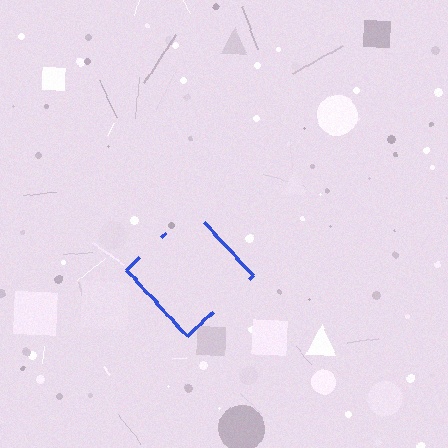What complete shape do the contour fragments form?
The contour fragments form a diamond.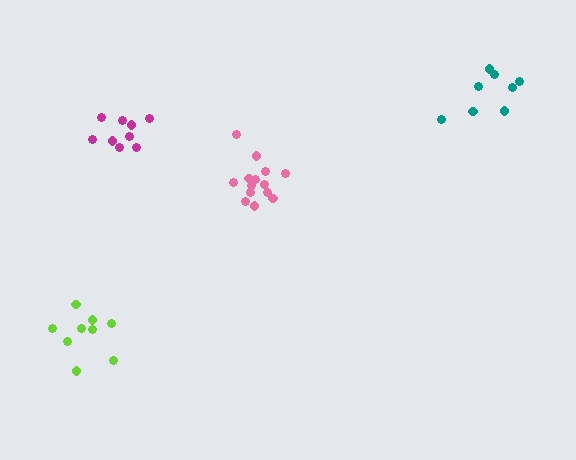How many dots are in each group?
Group 1: 9 dots, Group 2: 14 dots, Group 3: 8 dots, Group 4: 9 dots (40 total).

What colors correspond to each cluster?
The clusters are colored: lime, pink, teal, magenta.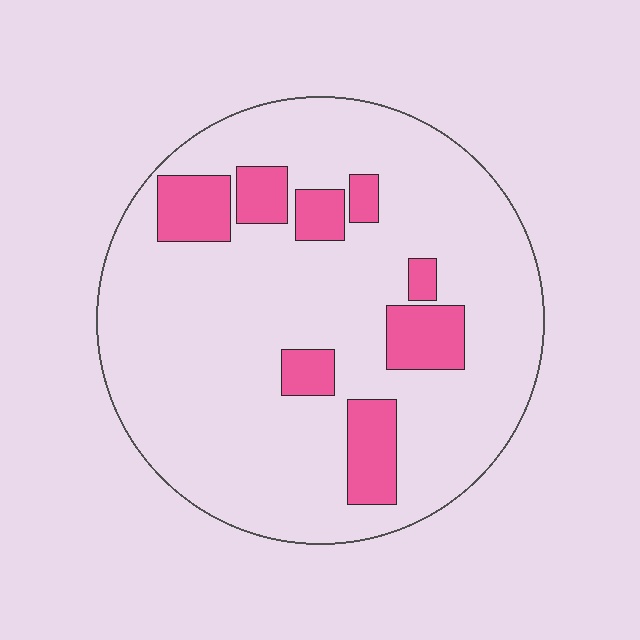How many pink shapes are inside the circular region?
8.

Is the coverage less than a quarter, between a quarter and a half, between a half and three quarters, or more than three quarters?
Less than a quarter.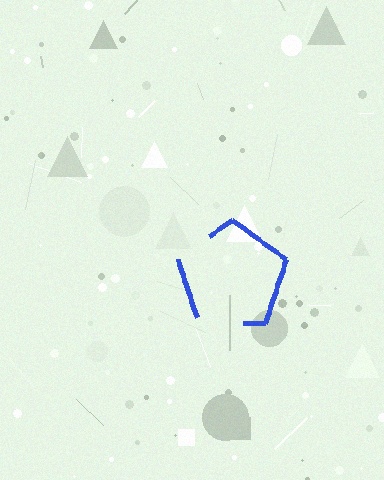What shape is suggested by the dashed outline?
The dashed outline suggests a pentagon.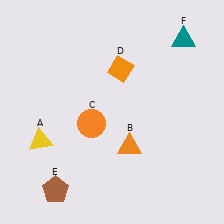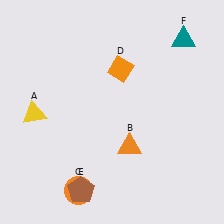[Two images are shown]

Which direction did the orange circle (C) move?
The orange circle (C) moved down.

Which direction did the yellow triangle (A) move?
The yellow triangle (A) moved up.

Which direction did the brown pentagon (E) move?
The brown pentagon (E) moved right.